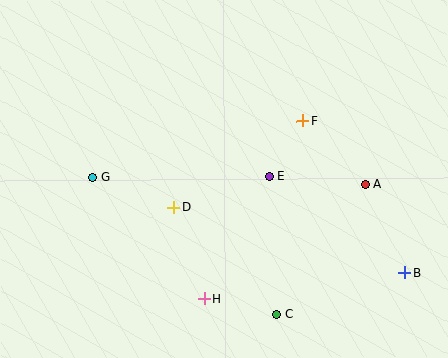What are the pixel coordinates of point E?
Point E is at (269, 176).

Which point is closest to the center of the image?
Point E at (269, 176) is closest to the center.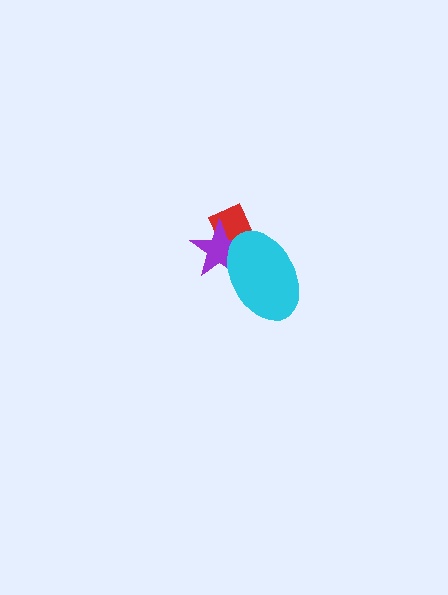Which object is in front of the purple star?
The cyan ellipse is in front of the purple star.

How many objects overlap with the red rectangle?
2 objects overlap with the red rectangle.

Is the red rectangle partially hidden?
Yes, it is partially covered by another shape.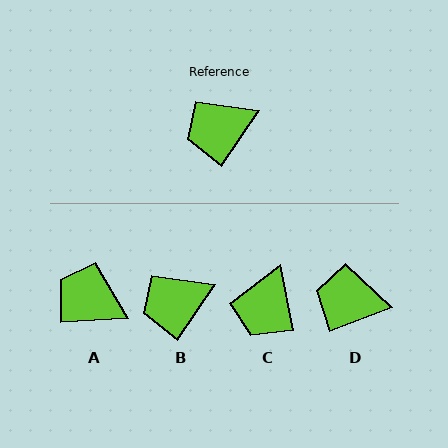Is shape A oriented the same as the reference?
No, it is off by about 52 degrees.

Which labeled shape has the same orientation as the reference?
B.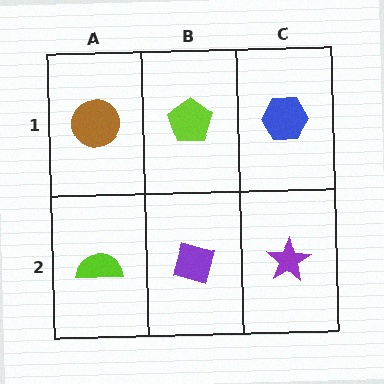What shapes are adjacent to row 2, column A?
A brown circle (row 1, column A), a purple diamond (row 2, column B).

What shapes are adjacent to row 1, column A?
A lime semicircle (row 2, column A), a lime pentagon (row 1, column B).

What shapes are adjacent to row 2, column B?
A lime pentagon (row 1, column B), a lime semicircle (row 2, column A), a purple star (row 2, column C).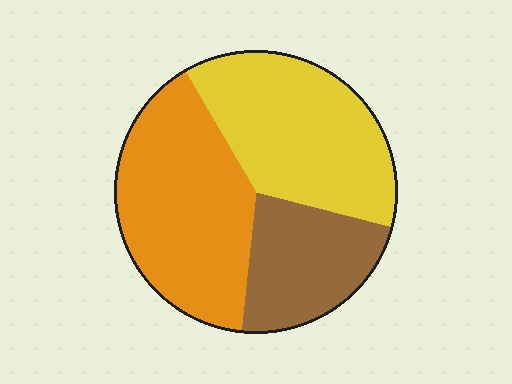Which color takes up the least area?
Brown, at roughly 20%.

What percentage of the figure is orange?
Orange covers 40% of the figure.